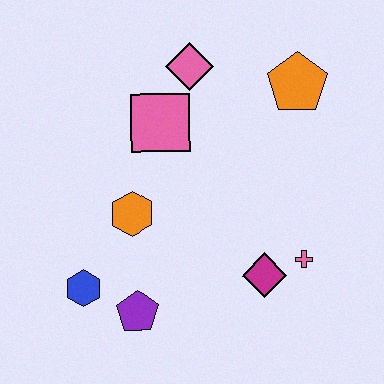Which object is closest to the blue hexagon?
The purple pentagon is closest to the blue hexagon.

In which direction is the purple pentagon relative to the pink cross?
The purple pentagon is to the left of the pink cross.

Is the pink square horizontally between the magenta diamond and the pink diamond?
No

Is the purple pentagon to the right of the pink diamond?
No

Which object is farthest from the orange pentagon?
The blue hexagon is farthest from the orange pentagon.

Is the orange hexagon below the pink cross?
No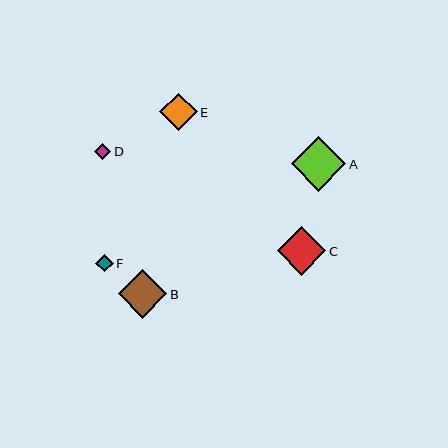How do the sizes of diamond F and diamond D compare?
Diamond F and diamond D are approximately the same size.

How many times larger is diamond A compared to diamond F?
Diamond A is approximately 3.2 times the size of diamond F.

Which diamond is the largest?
Diamond A is the largest with a size of approximately 55 pixels.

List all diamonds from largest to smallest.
From largest to smallest: A, C, B, E, F, D.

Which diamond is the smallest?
Diamond D is the smallest with a size of approximately 16 pixels.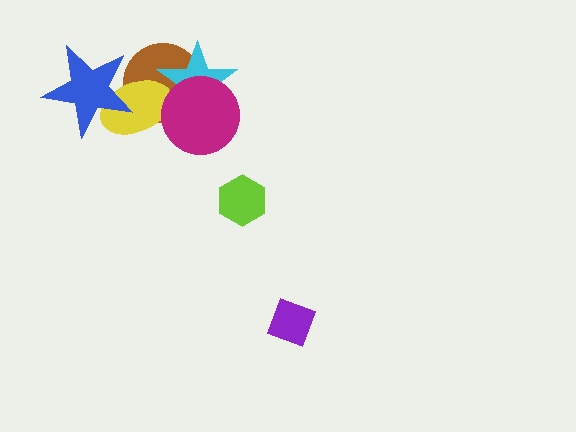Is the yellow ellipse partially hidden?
Yes, it is partially covered by another shape.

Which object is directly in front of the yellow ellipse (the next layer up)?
The cyan star is directly in front of the yellow ellipse.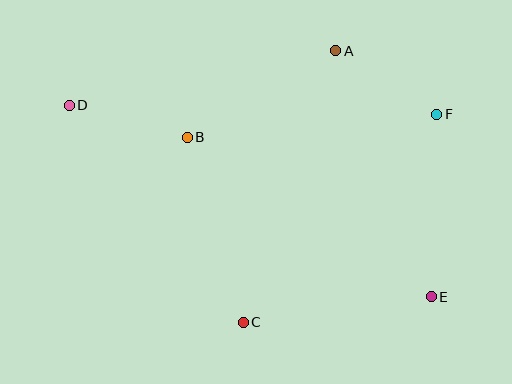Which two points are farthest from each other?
Points D and E are farthest from each other.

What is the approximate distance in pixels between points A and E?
The distance between A and E is approximately 264 pixels.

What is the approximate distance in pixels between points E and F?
The distance between E and F is approximately 182 pixels.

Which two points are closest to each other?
Points A and F are closest to each other.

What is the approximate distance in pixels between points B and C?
The distance between B and C is approximately 193 pixels.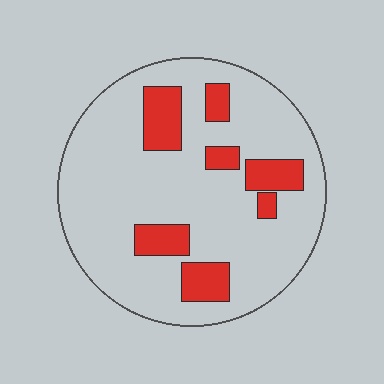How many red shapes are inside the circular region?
7.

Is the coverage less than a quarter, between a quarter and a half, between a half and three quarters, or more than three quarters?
Less than a quarter.